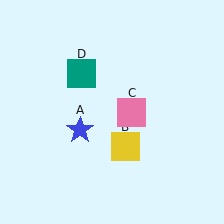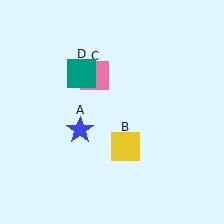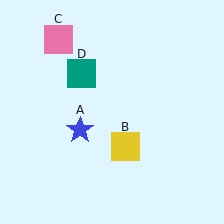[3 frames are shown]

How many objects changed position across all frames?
1 object changed position: pink square (object C).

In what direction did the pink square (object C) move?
The pink square (object C) moved up and to the left.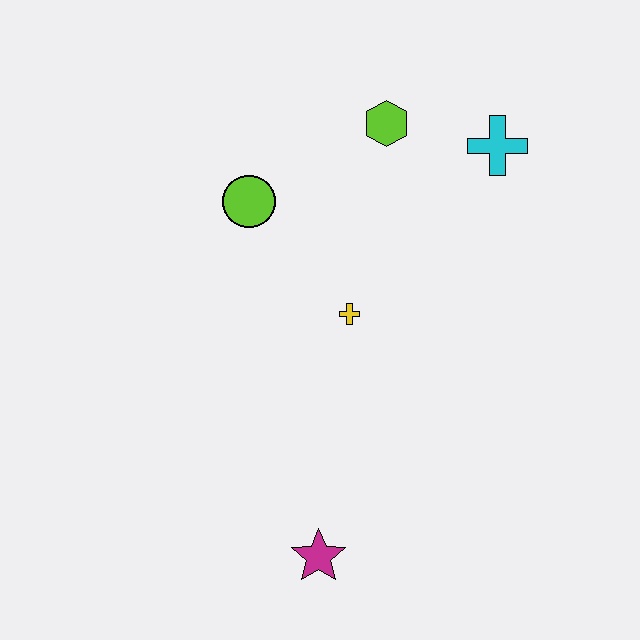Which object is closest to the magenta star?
The yellow cross is closest to the magenta star.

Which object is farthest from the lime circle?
The magenta star is farthest from the lime circle.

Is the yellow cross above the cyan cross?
No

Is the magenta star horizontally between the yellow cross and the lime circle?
Yes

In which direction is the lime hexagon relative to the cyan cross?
The lime hexagon is to the left of the cyan cross.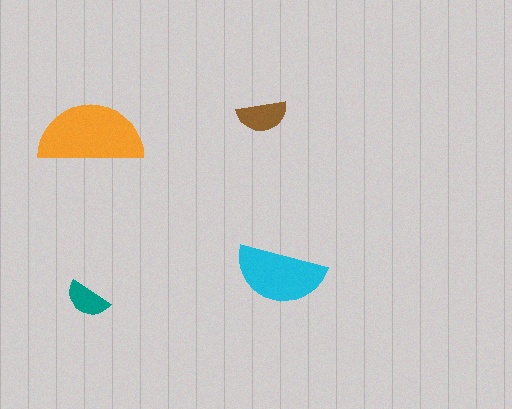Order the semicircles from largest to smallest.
the orange one, the cyan one, the brown one, the teal one.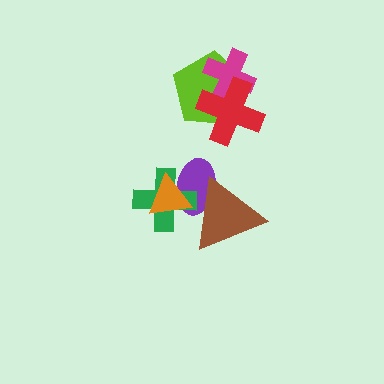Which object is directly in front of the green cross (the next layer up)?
The orange triangle is directly in front of the green cross.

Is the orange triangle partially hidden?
Yes, it is partially covered by another shape.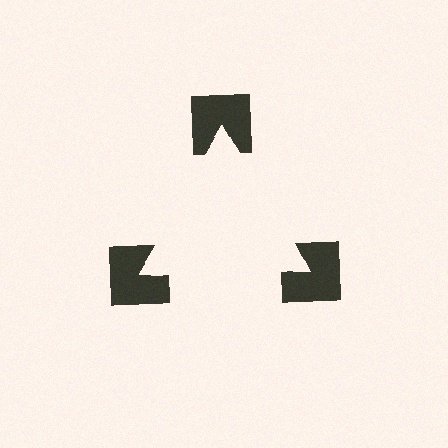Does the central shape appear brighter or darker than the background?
It typically appears slightly brighter than the background, even though no actual brightness change is drawn.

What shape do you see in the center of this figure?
An illusory triangle — its edges are inferred from the aligned wedge cuts in the notched squares, not physically drawn.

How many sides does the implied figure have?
3 sides.